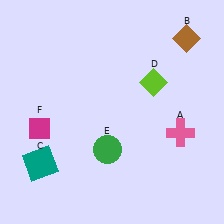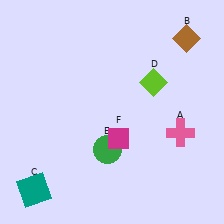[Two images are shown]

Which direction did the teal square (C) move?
The teal square (C) moved down.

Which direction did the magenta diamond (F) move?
The magenta diamond (F) moved right.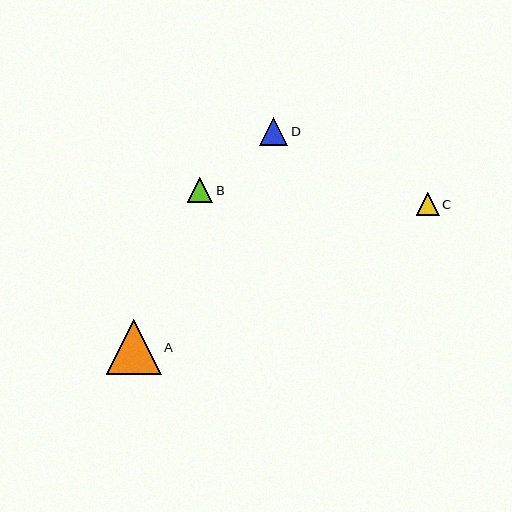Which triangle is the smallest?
Triangle C is the smallest with a size of approximately 23 pixels.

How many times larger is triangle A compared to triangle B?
Triangle A is approximately 2.2 times the size of triangle B.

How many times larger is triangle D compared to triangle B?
Triangle D is approximately 1.1 times the size of triangle B.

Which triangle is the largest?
Triangle A is the largest with a size of approximately 55 pixels.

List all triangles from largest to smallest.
From largest to smallest: A, D, B, C.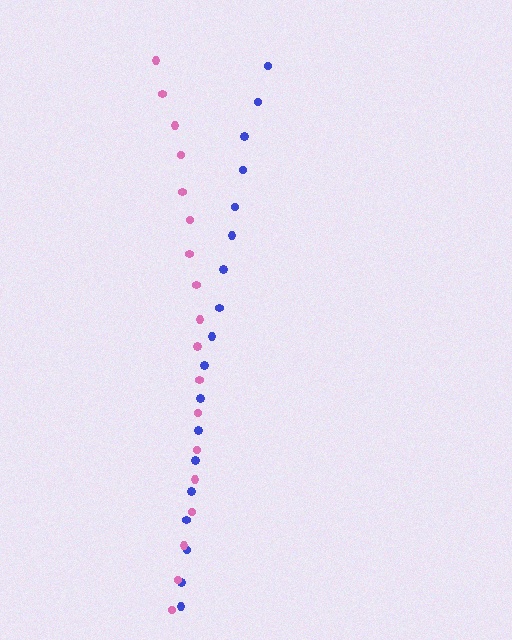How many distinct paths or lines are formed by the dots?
There are 2 distinct paths.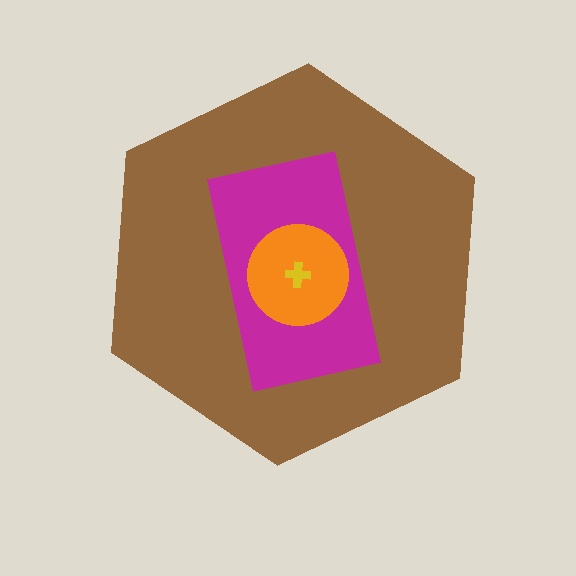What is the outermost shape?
The brown hexagon.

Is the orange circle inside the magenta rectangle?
Yes.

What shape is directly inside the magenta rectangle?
The orange circle.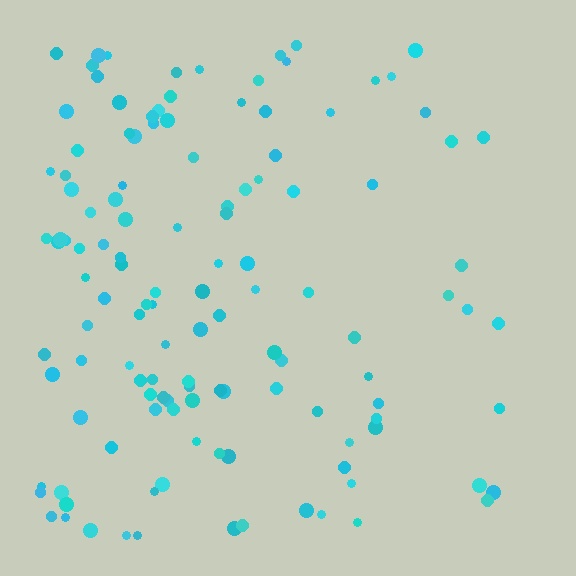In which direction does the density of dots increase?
From right to left, with the left side densest.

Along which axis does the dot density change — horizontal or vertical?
Horizontal.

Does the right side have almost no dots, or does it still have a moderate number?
Still a moderate number, just noticeably fewer than the left.